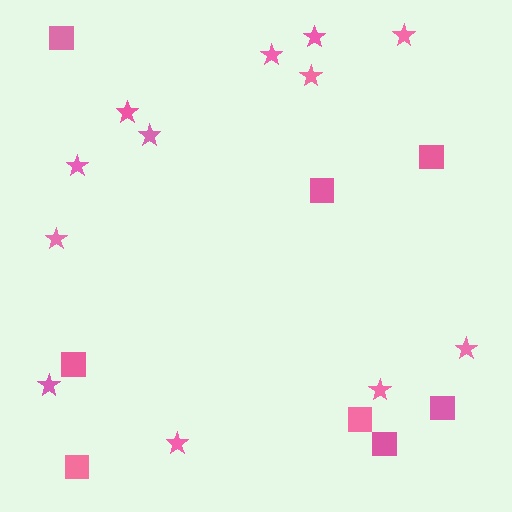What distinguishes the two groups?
There are 2 groups: one group of stars (12) and one group of squares (8).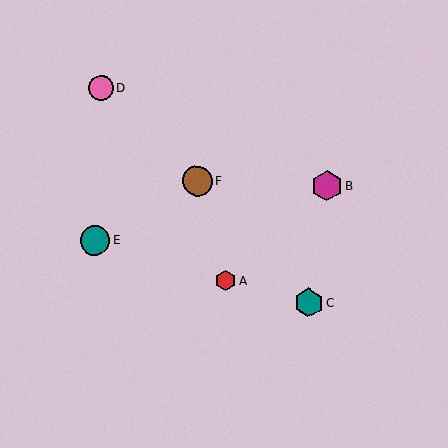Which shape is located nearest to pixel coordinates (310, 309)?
The teal hexagon (labeled C) at (309, 303) is nearest to that location.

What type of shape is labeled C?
Shape C is a teal hexagon.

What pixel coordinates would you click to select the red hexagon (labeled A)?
Click at (225, 281) to select the red hexagon A.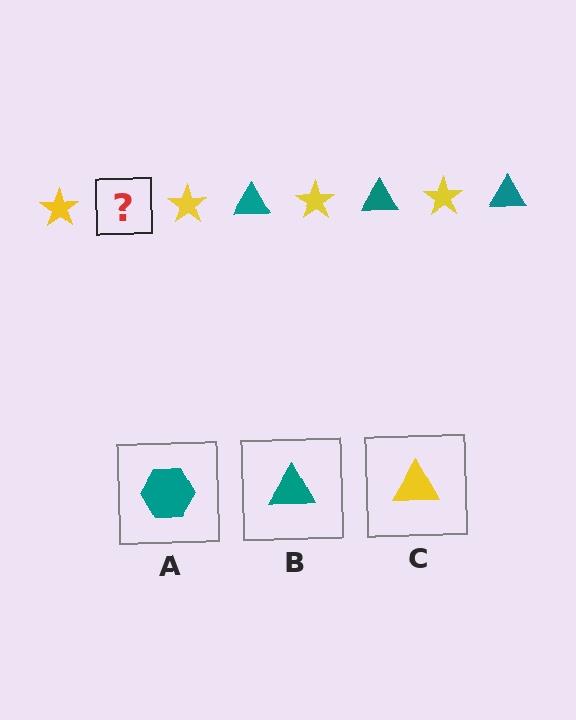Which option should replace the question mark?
Option B.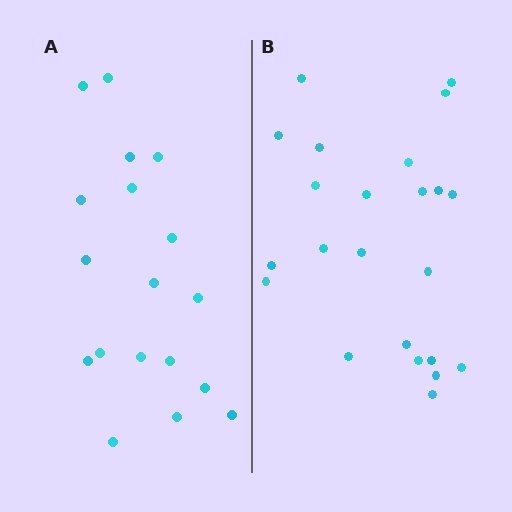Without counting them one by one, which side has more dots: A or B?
Region B (the right region) has more dots.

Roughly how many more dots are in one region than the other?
Region B has about 5 more dots than region A.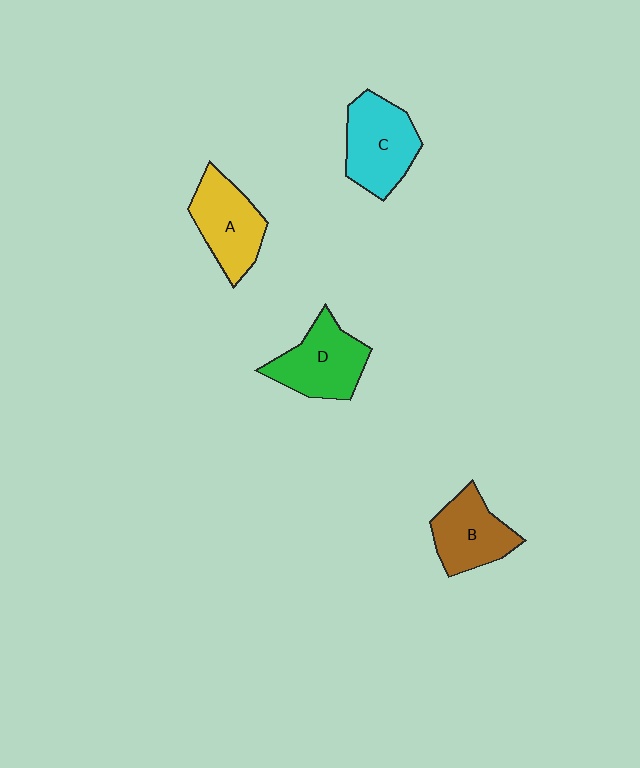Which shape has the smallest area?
Shape B (brown).